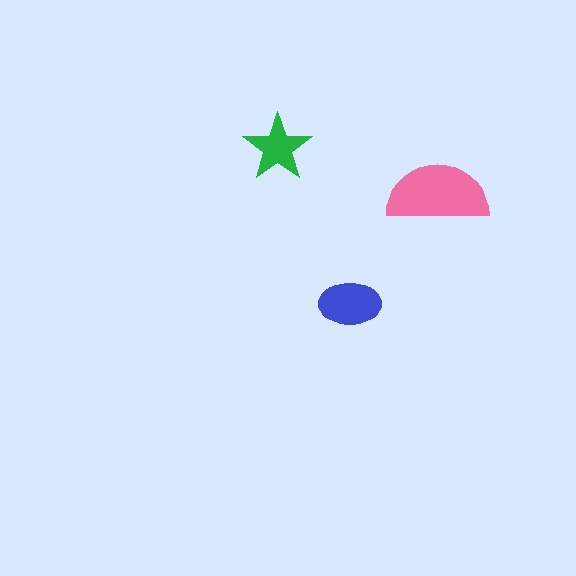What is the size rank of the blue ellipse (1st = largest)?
2nd.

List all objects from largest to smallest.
The pink semicircle, the blue ellipse, the green star.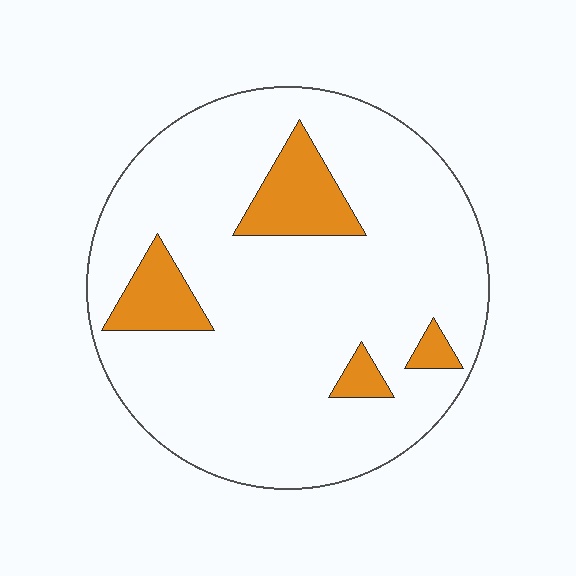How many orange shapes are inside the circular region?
4.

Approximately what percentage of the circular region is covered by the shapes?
Approximately 15%.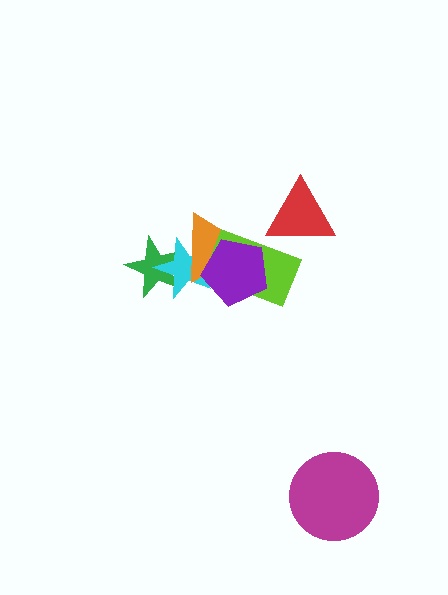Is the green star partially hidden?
Yes, it is partially covered by another shape.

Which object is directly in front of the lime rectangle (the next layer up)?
The purple pentagon is directly in front of the lime rectangle.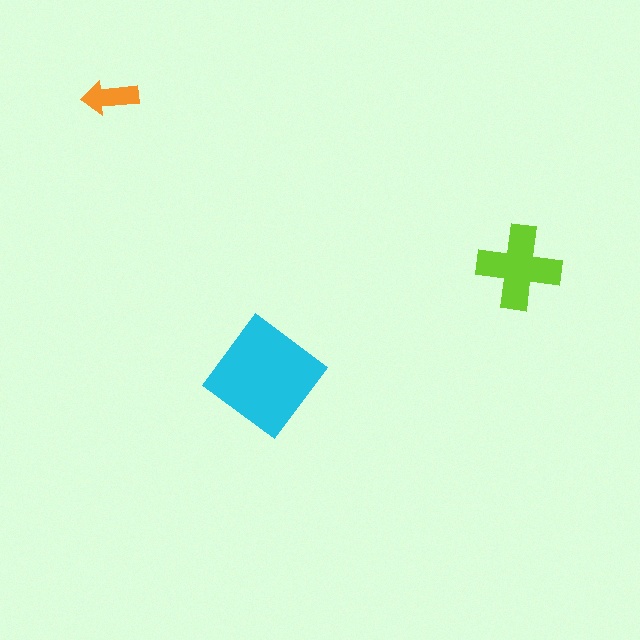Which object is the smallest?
The orange arrow.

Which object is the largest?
The cyan diamond.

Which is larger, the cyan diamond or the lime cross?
The cyan diamond.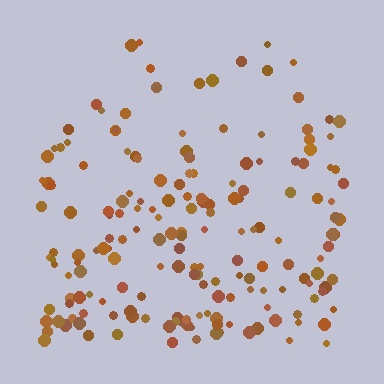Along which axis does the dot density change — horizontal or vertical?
Vertical.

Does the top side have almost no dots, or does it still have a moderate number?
Still a moderate number, just noticeably fewer than the bottom.